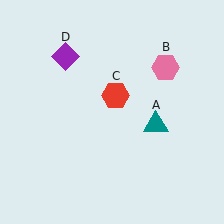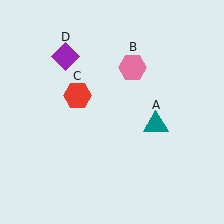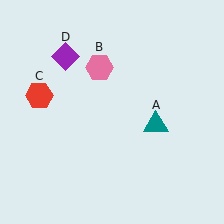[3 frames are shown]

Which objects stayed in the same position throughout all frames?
Teal triangle (object A) and purple diamond (object D) remained stationary.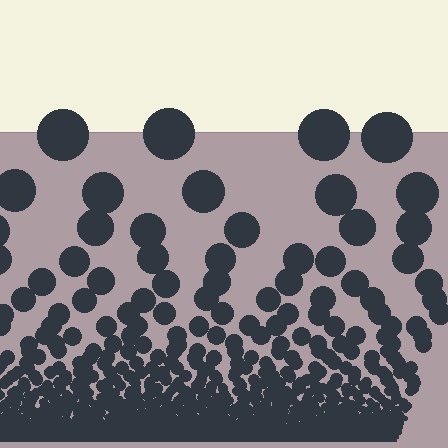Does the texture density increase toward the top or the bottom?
Density increases toward the bottom.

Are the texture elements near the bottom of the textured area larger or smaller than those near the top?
Smaller. The gradient is inverted — elements near the bottom are smaller and denser.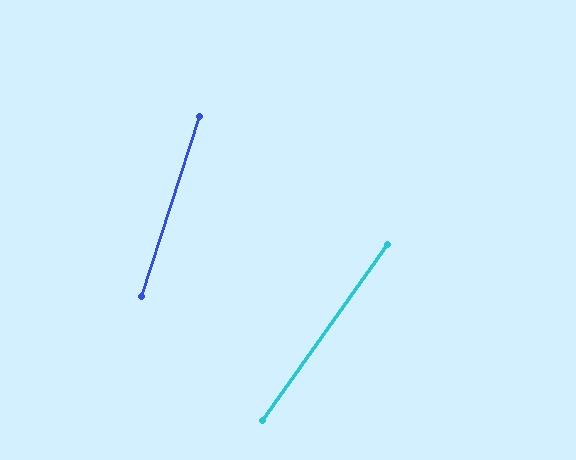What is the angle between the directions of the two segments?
Approximately 18 degrees.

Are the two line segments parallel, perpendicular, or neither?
Neither parallel nor perpendicular — they differ by about 18°.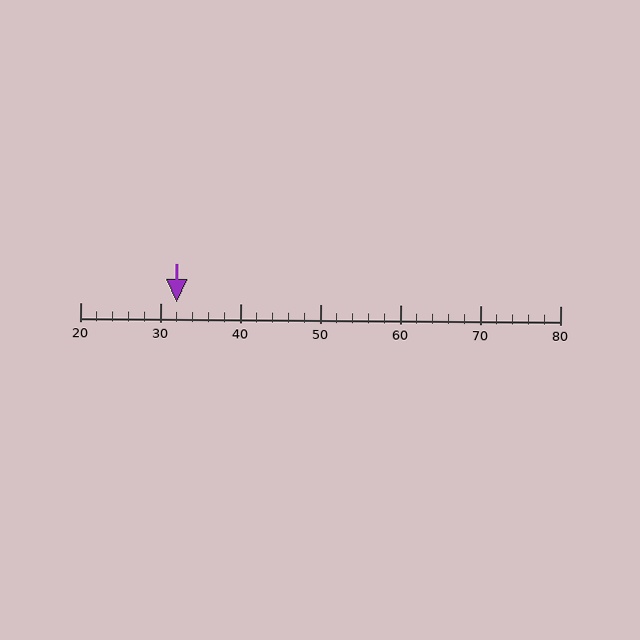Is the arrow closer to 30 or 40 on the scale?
The arrow is closer to 30.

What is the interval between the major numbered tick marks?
The major tick marks are spaced 10 units apart.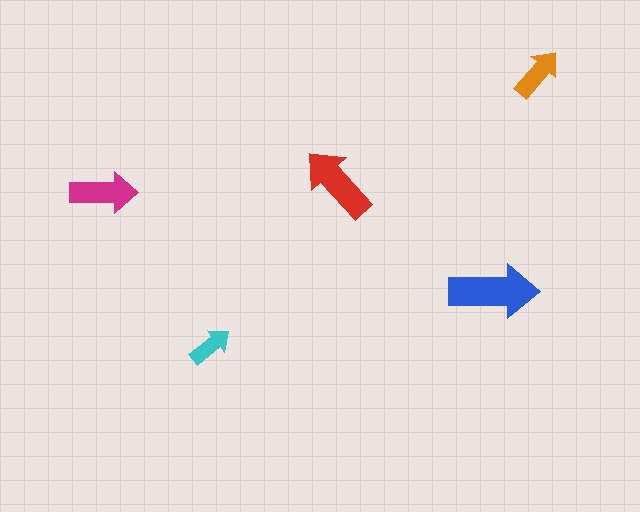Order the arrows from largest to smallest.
the blue one, the red one, the magenta one, the orange one, the cyan one.